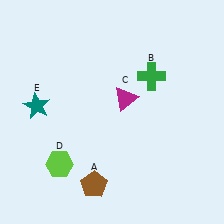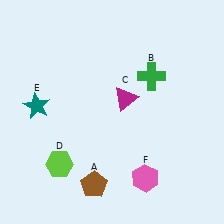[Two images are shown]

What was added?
A pink hexagon (F) was added in Image 2.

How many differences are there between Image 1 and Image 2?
There is 1 difference between the two images.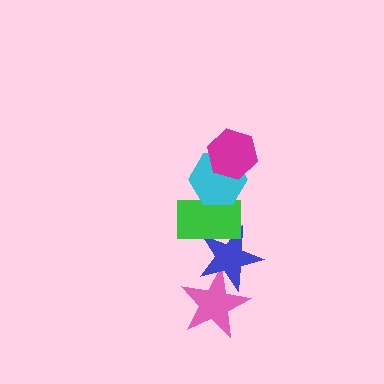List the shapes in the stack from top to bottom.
From top to bottom: the magenta hexagon, the cyan hexagon, the green rectangle, the blue star, the pink star.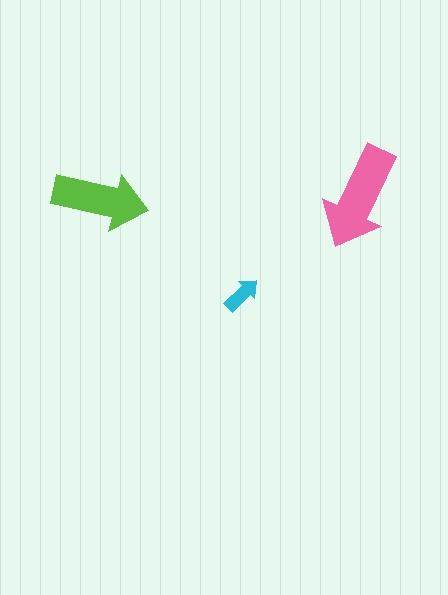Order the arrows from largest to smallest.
the pink one, the lime one, the cyan one.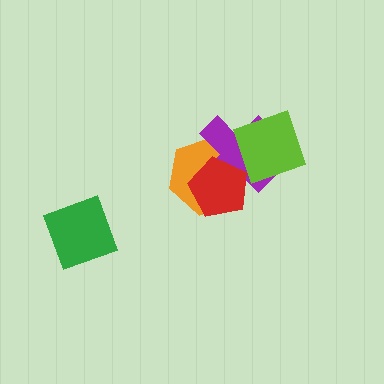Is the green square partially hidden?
No, no other shape covers it.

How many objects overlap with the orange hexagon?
2 objects overlap with the orange hexagon.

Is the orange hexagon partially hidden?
Yes, it is partially covered by another shape.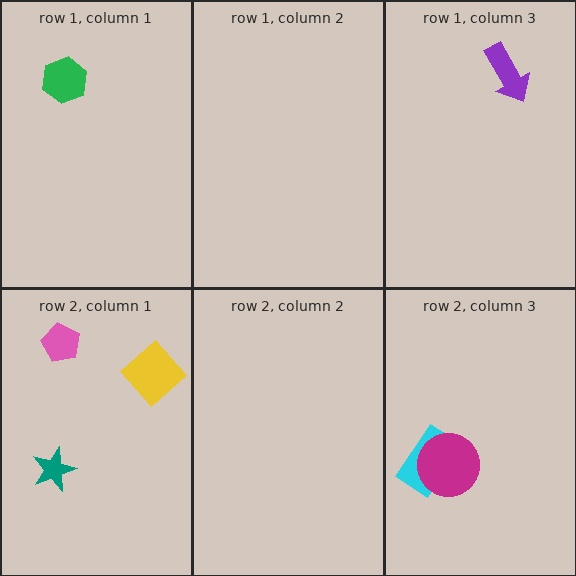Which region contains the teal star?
The row 2, column 1 region.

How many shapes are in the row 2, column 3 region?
2.